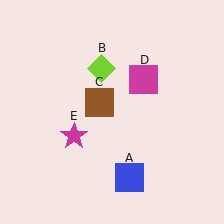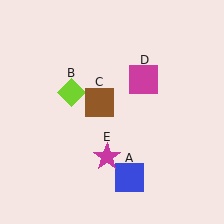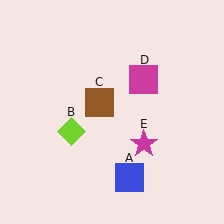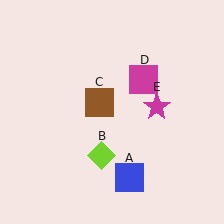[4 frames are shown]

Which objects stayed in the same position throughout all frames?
Blue square (object A) and brown square (object C) and magenta square (object D) remained stationary.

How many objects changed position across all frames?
2 objects changed position: lime diamond (object B), magenta star (object E).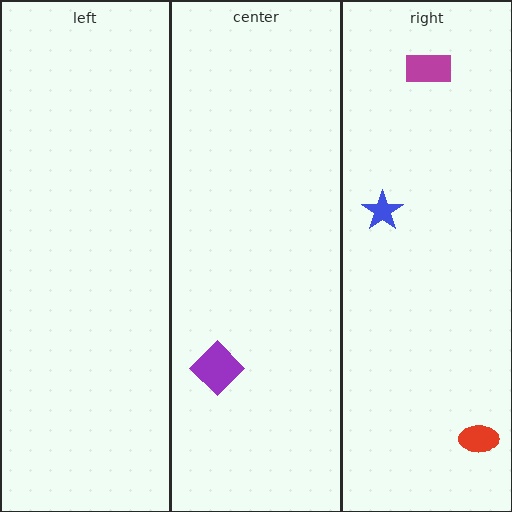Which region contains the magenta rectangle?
The right region.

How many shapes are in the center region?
1.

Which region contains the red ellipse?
The right region.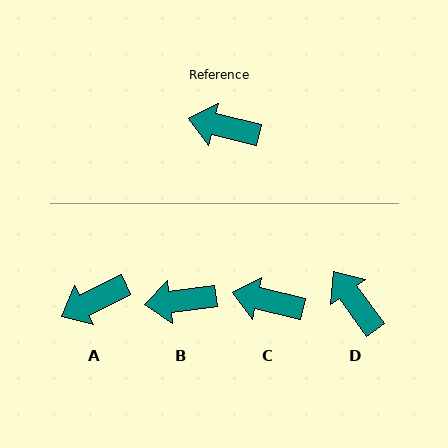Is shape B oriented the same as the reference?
No, it is off by about 20 degrees.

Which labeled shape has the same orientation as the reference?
C.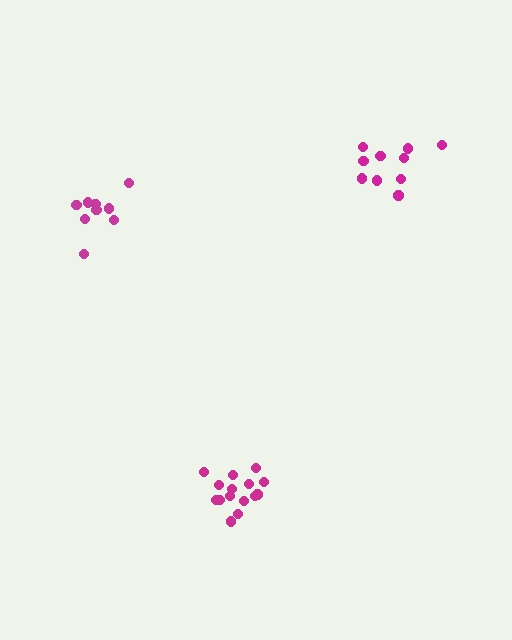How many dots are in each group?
Group 1: 10 dots, Group 2: 15 dots, Group 3: 10 dots (35 total).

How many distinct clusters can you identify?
There are 3 distinct clusters.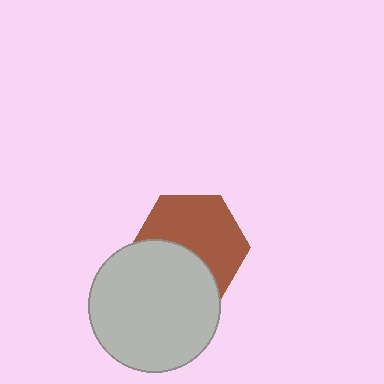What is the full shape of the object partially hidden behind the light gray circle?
The partially hidden object is a brown hexagon.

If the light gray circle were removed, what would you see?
You would see the complete brown hexagon.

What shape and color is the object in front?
The object in front is a light gray circle.